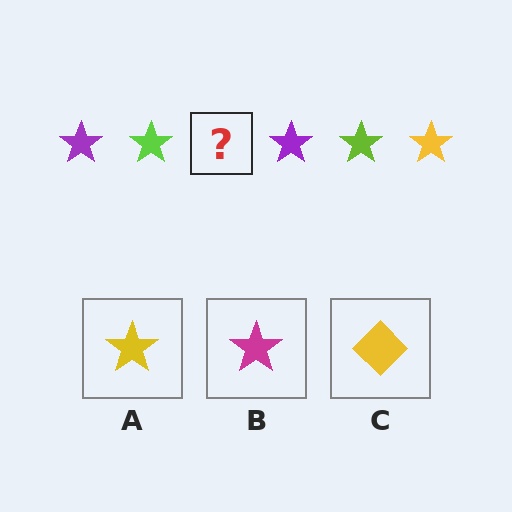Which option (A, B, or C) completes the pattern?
A.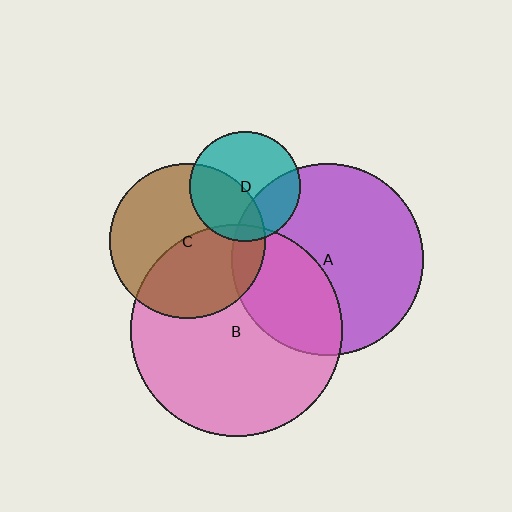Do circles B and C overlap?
Yes.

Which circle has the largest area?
Circle B (pink).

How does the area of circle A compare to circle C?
Approximately 1.5 times.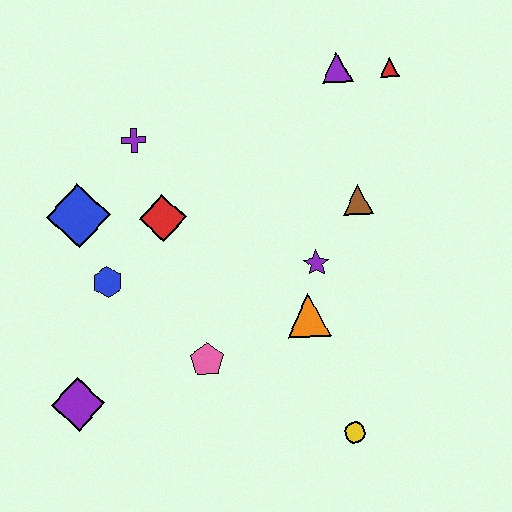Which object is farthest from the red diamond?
The yellow circle is farthest from the red diamond.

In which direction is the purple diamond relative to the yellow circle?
The purple diamond is to the left of the yellow circle.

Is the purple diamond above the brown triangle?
No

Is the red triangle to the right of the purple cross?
Yes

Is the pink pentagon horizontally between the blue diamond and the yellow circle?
Yes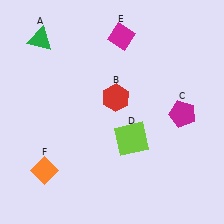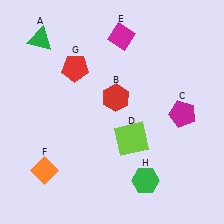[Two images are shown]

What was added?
A red pentagon (G), a green hexagon (H) were added in Image 2.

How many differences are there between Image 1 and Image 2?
There are 2 differences between the two images.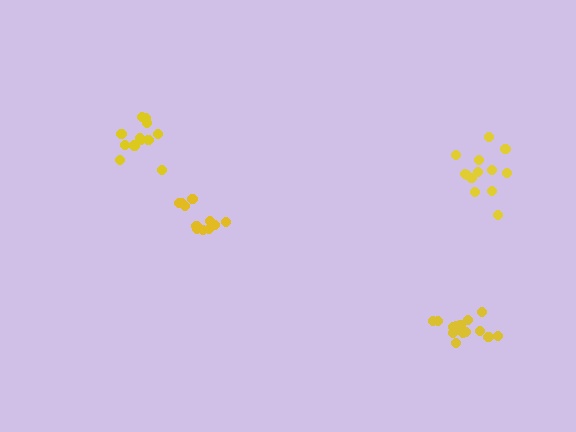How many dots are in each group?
Group 1: 11 dots, Group 2: 12 dots, Group 3: 13 dots, Group 4: 14 dots (50 total).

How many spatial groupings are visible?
There are 4 spatial groupings.